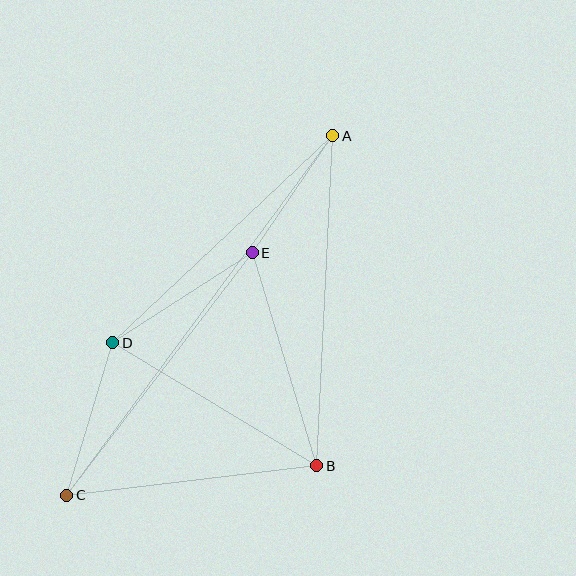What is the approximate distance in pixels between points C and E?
The distance between C and E is approximately 305 pixels.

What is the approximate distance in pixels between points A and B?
The distance between A and B is approximately 330 pixels.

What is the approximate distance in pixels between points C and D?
The distance between C and D is approximately 159 pixels.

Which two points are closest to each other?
Points A and E are closest to each other.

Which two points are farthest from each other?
Points A and C are farthest from each other.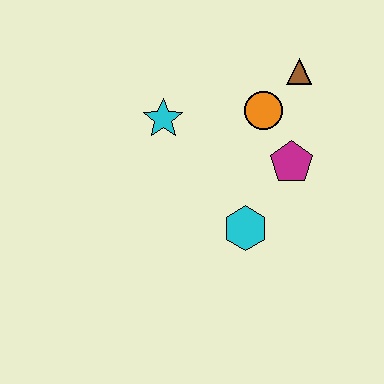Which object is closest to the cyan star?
The orange circle is closest to the cyan star.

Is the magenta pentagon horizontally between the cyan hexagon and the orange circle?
No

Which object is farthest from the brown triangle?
The cyan hexagon is farthest from the brown triangle.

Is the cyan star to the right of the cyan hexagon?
No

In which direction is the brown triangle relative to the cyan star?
The brown triangle is to the right of the cyan star.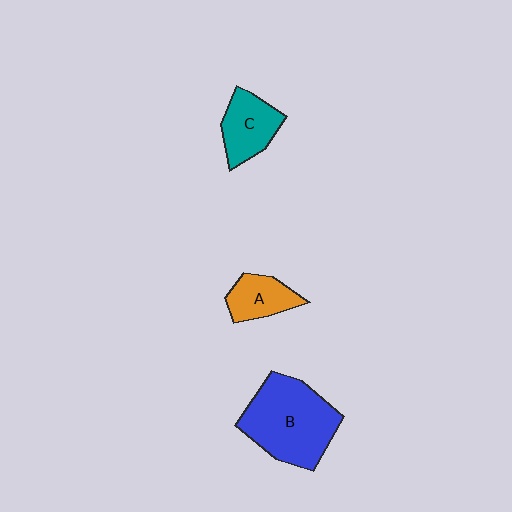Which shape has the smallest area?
Shape A (orange).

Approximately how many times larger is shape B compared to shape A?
Approximately 2.4 times.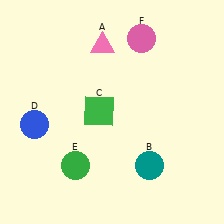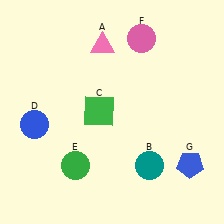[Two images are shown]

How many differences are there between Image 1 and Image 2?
There is 1 difference between the two images.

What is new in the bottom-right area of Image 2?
A blue pentagon (G) was added in the bottom-right area of Image 2.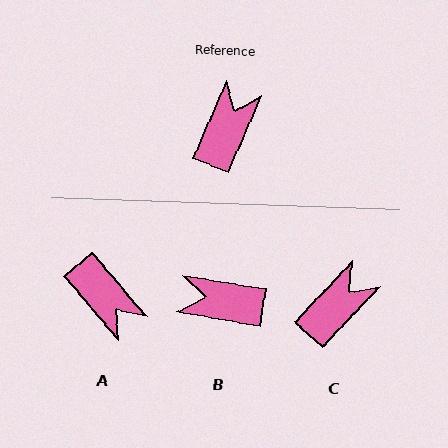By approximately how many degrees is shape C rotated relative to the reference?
Approximately 20 degrees clockwise.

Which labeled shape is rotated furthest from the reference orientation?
A, about 117 degrees away.